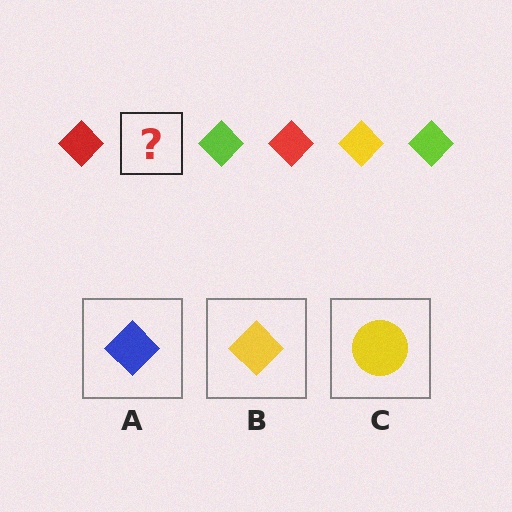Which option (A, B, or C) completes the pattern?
B.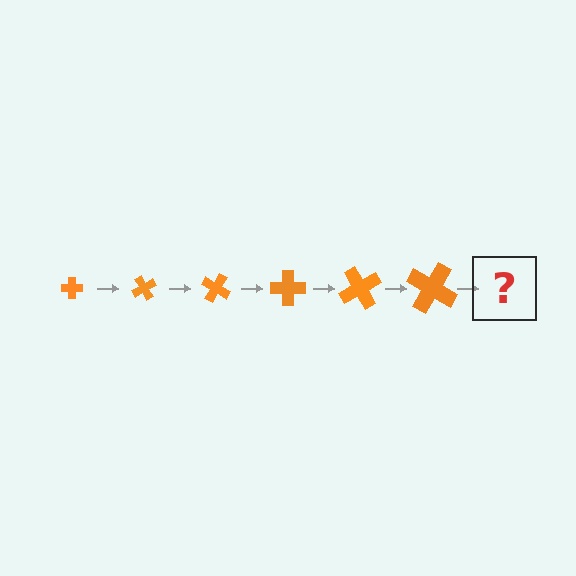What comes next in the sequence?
The next element should be a cross, larger than the previous one and rotated 360 degrees from the start.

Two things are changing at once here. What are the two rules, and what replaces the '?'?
The two rules are that the cross grows larger each step and it rotates 60 degrees each step. The '?' should be a cross, larger than the previous one and rotated 360 degrees from the start.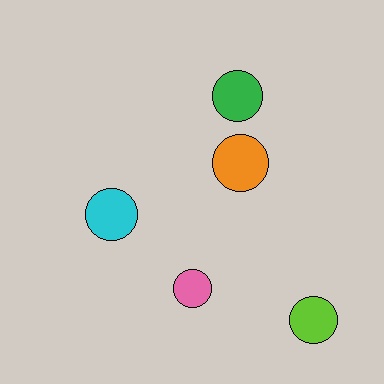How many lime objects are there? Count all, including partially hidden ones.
There is 1 lime object.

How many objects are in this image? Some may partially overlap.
There are 5 objects.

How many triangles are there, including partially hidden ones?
There are no triangles.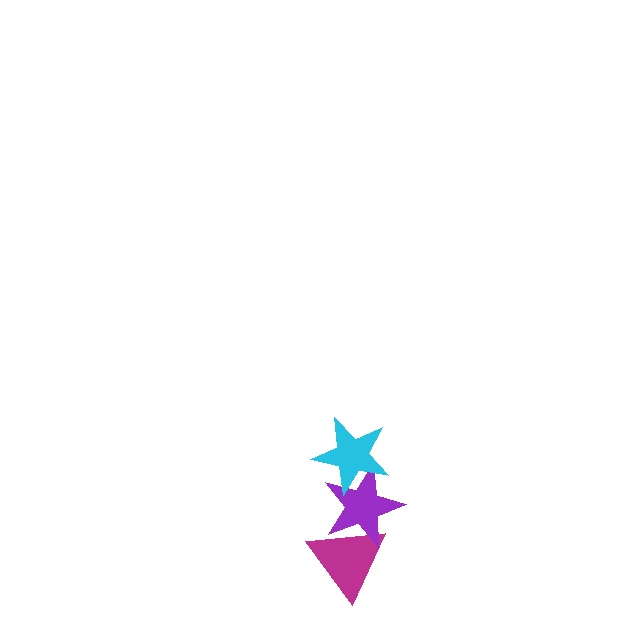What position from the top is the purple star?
The purple star is 2nd from the top.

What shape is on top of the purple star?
The cyan star is on top of the purple star.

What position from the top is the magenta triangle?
The magenta triangle is 3rd from the top.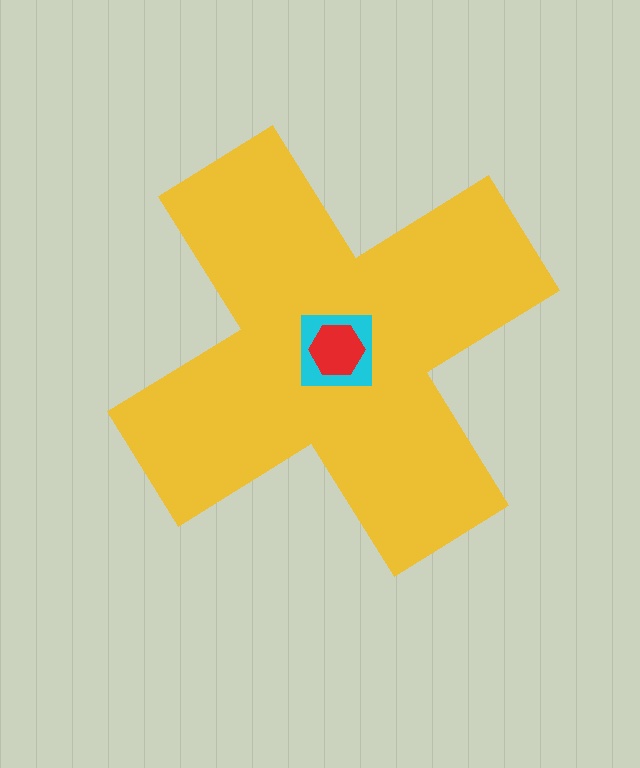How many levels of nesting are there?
3.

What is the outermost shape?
The yellow cross.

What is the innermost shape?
The red hexagon.